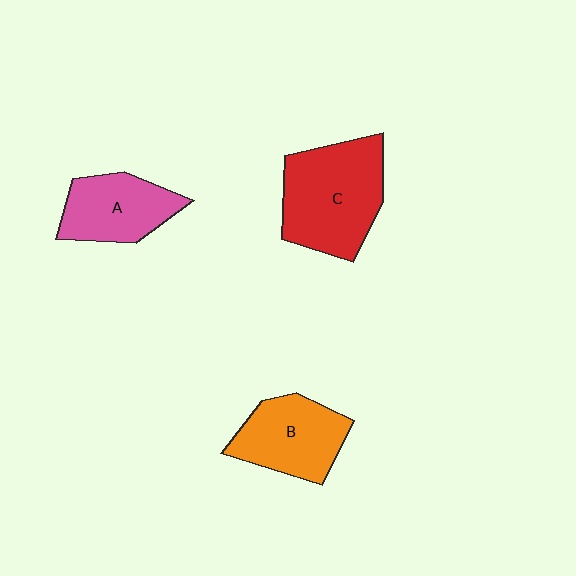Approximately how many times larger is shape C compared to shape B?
Approximately 1.4 times.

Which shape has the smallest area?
Shape A (pink).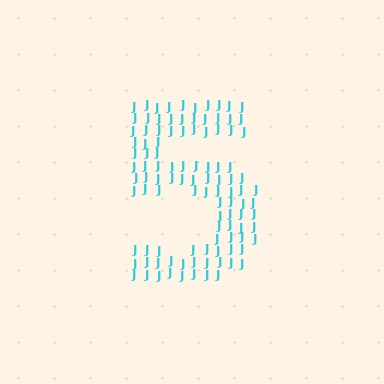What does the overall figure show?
The overall figure shows the digit 5.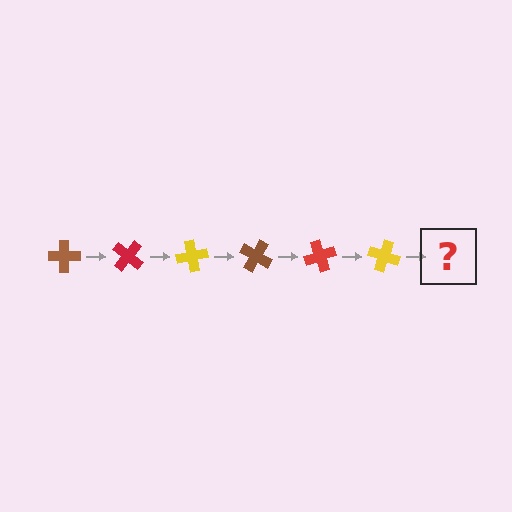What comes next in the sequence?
The next element should be a brown cross, rotated 240 degrees from the start.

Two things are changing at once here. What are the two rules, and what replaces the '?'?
The two rules are that it rotates 40 degrees each step and the color cycles through brown, red, and yellow. The '?' should be a brown cross, rotated 240 degrees from the start.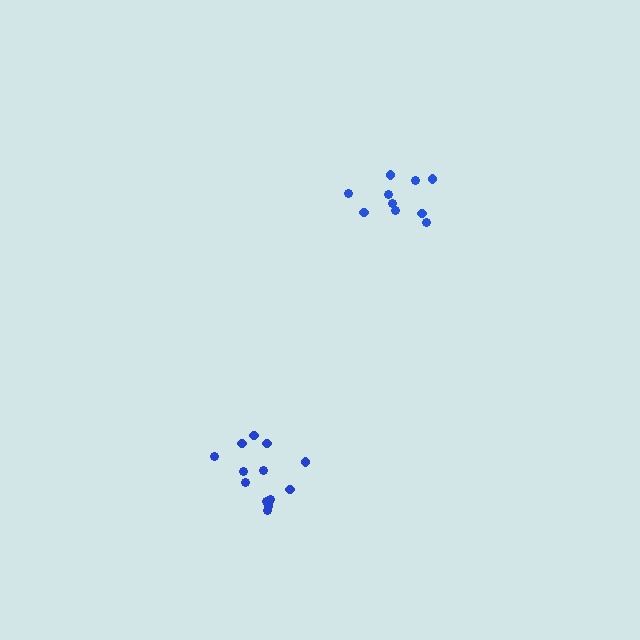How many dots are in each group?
Group 1: 14 dots, Group 2: 10 dots (24 total).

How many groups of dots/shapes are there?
There are 2 groups.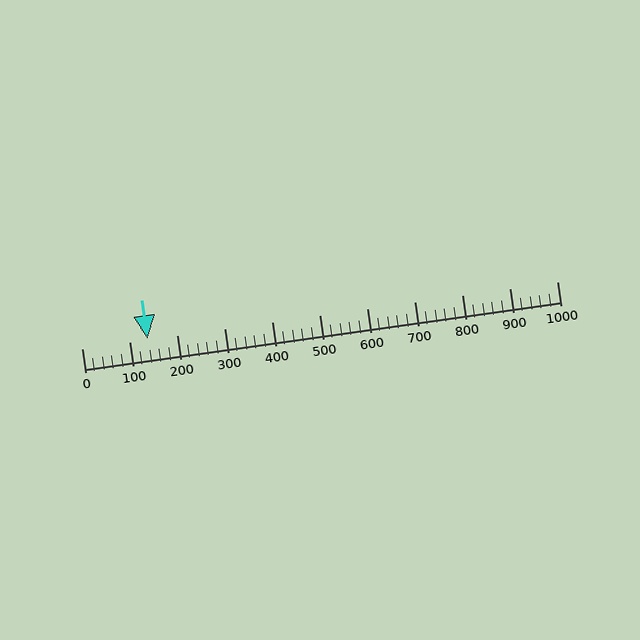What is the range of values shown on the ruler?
The ruler shows values from 0 to 1000.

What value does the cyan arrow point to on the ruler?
The cyan arrow points to approximately 139.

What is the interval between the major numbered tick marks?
The major tick marks are spaced 100 units apart.